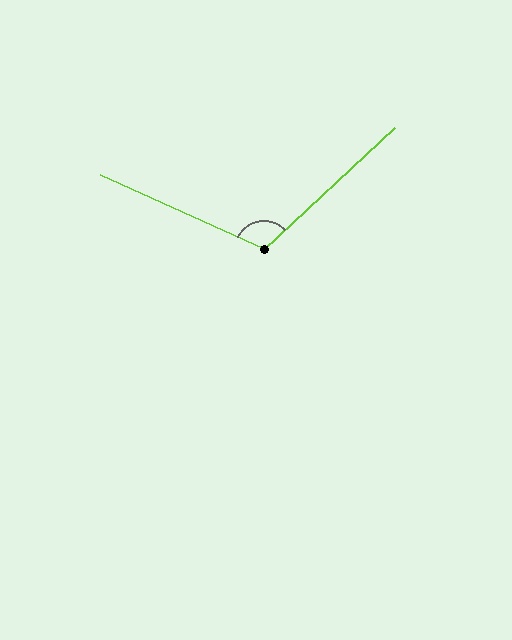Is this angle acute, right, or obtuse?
It is obtuse.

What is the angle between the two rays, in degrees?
Approximately 113 degrees.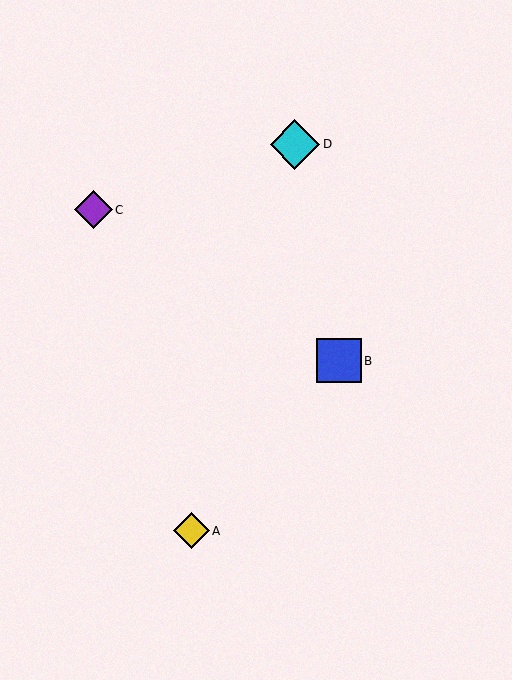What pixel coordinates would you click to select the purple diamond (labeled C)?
Click at (94, 210) to select the purple diamond C.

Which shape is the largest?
The cyan diamond (labeled D) is the largest.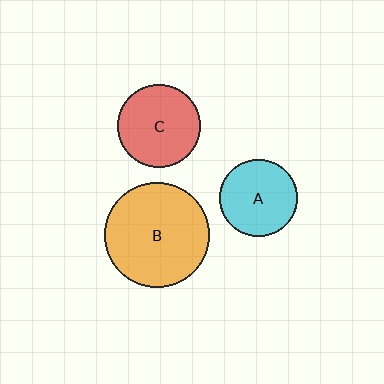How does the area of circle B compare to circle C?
Approximately 1.6 times.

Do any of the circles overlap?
No, none of the circles overlap.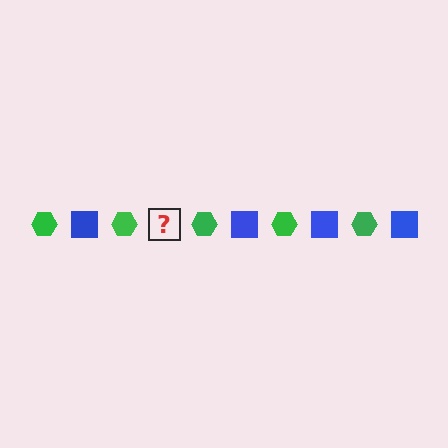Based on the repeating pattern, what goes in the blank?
The blank should be a blue square.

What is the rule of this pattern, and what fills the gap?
The rule is that the pattern alternates between green hexagon and blue square. The gap should be filled with a blue square.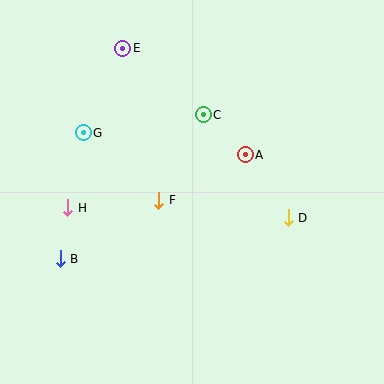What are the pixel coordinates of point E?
Point E is at (123, 48).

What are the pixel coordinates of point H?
Point H is at (68, 208).